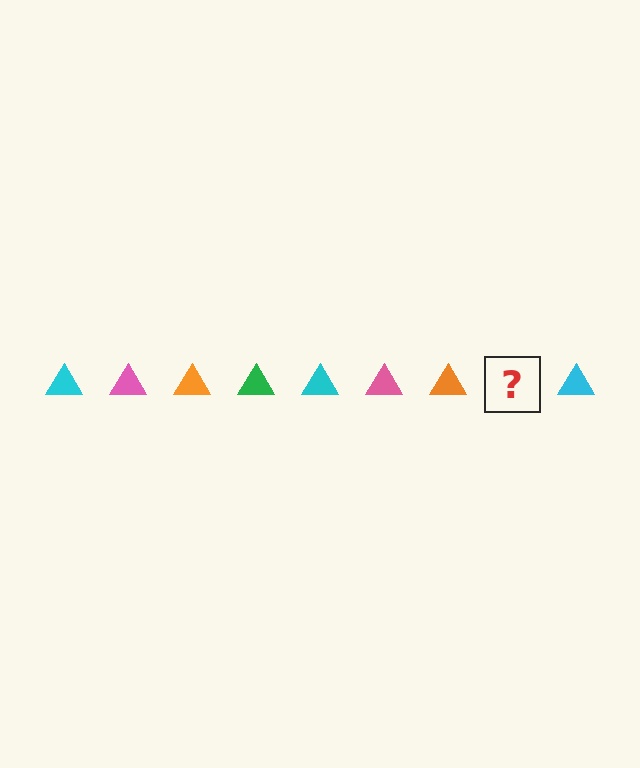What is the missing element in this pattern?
The missing element is a green triangle.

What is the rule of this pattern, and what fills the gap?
The rule is that the pattern cycles through cyan, pink, orange, green triangles. The gap should be filled with a green triangle.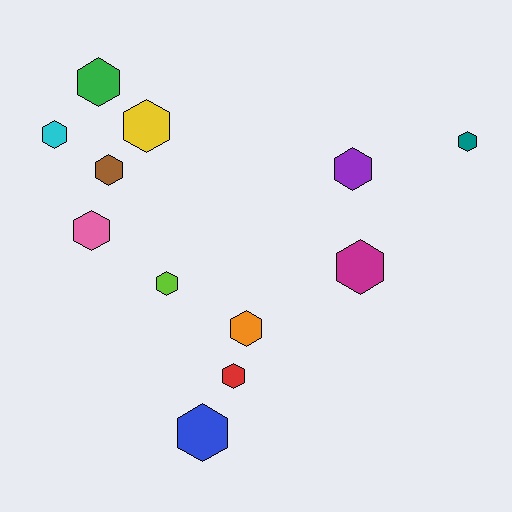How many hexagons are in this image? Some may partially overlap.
There are 12 hexagons.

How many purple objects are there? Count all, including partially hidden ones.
There is 1 purple object.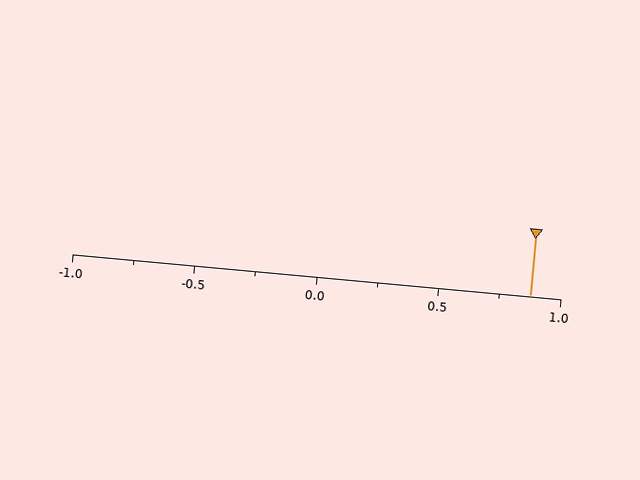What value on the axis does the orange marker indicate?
The marker indicates approximately 0.88.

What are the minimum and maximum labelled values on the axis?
The axis runs from -1.0 to 1.0.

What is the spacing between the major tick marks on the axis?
The major ticks are spaced 0.5 apart.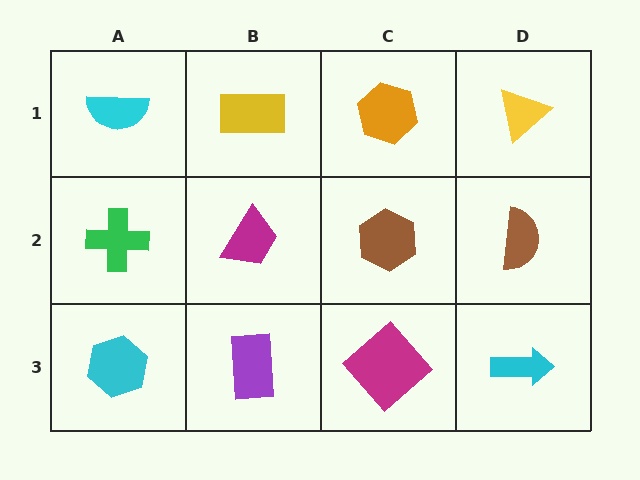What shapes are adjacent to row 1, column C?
A brown hexagon (row 2, column C), a yellow rectangle (row 1, column B), a yellow triangle (row 1, column D).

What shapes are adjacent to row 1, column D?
A brown semicircle (row 2, column D), an orange hexagon (row 1, column C).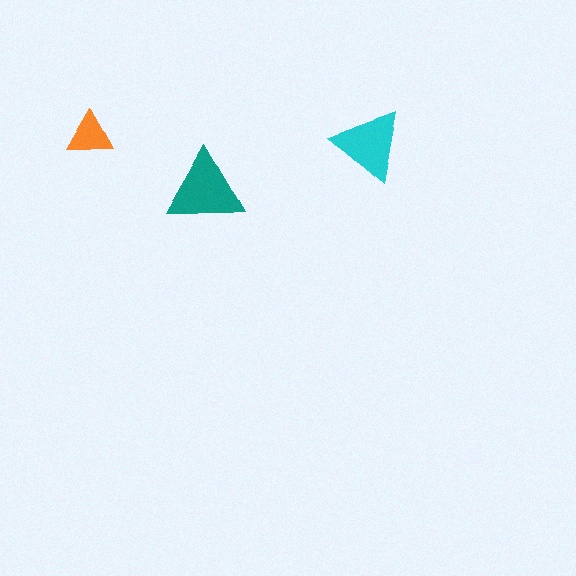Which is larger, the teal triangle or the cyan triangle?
The teal one.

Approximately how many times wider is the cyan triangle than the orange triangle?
About 1.5 times wider.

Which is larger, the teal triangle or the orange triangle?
The teal one.